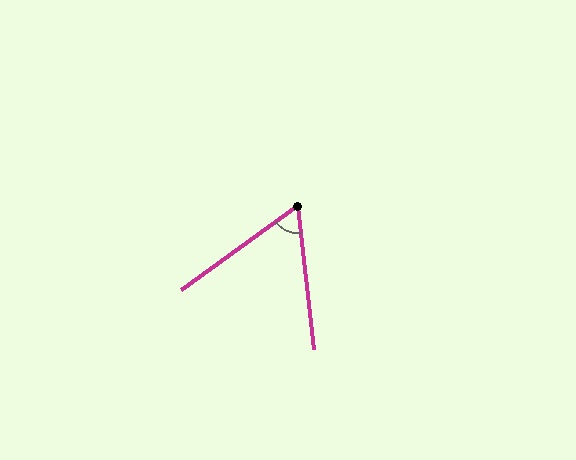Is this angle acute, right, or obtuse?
It is acute.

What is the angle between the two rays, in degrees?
Approximately 61 degrees.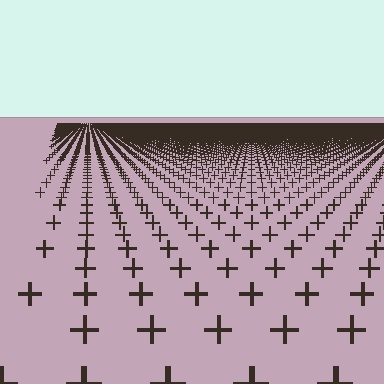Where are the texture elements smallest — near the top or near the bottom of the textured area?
Near the top.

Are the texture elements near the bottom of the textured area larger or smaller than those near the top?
Larger. Near the bottom, elements are closer to the viewer and appear at a bigger on-screen size.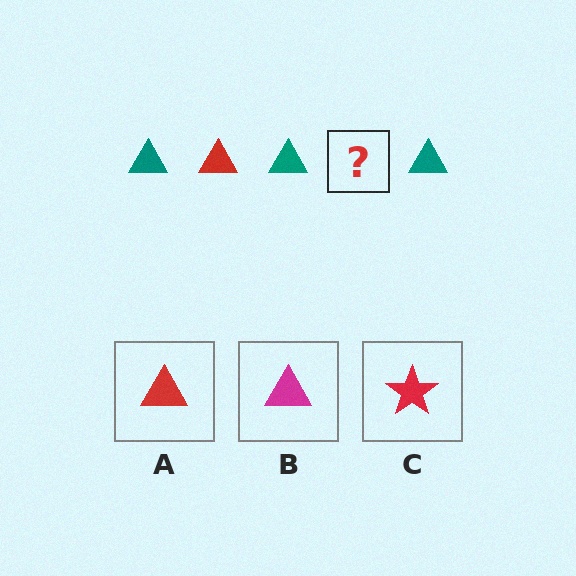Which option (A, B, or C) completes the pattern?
A.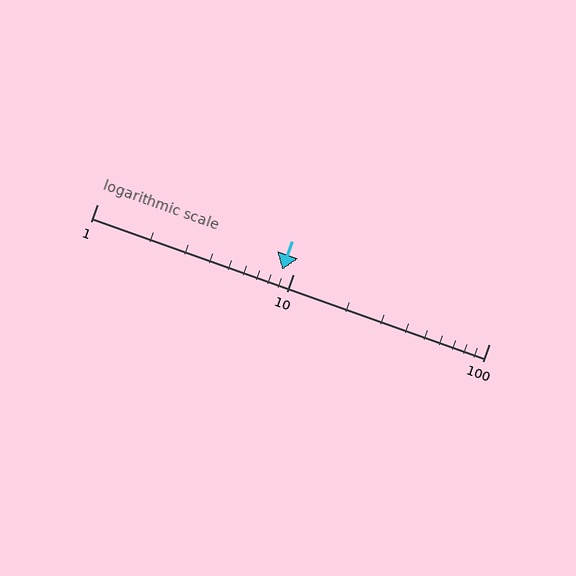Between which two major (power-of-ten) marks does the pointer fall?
The pointer is between 1 and 10.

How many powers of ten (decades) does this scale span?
The scale spans 2 decades, from 1 to 100.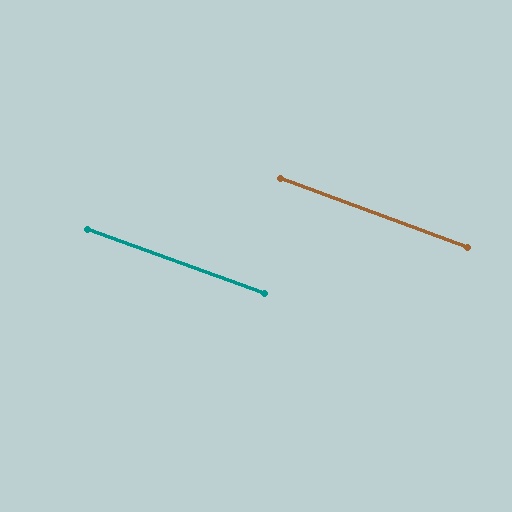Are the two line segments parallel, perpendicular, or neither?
Parallel — their directions differ by only 0.4°.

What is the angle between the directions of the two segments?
Approximately 0 degrees.